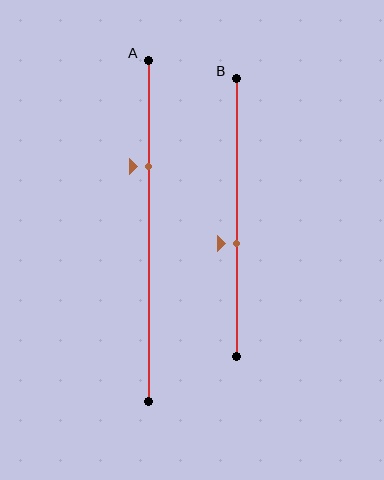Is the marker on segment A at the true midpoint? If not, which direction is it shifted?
No, the marker on segment A is shifted upward by about 19% of the segment length.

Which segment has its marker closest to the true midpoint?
Segment B has its marker closest to the true midpoint.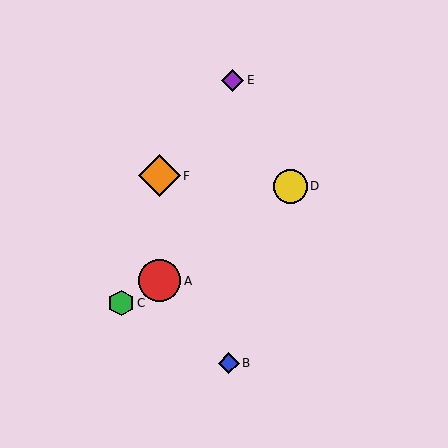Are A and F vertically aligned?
Yes, both are at x≈159.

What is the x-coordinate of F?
Object F is at x≈159.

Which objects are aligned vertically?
Objects A, F are aligned vertically.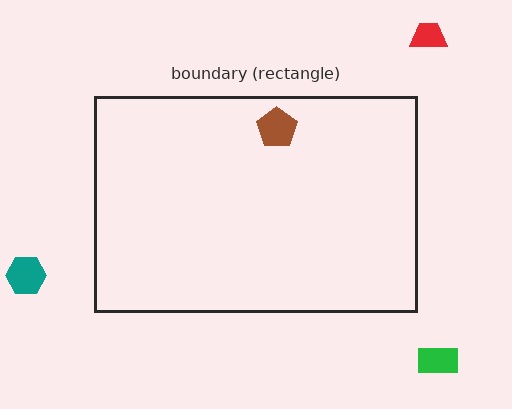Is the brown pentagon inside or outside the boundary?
Inside.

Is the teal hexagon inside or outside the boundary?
Outside.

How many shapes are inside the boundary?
1 inside, 3 outside.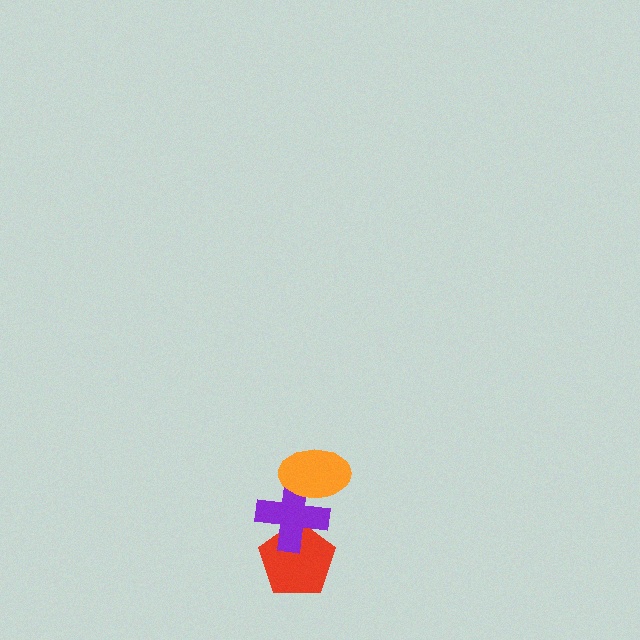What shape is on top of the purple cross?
The orange ellipse is on top of the purple cross.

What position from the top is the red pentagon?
The red pentagon is 3rd from the top.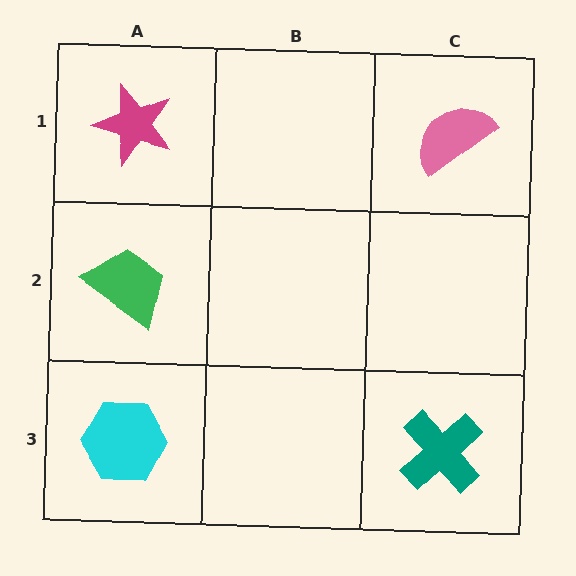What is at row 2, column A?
A green trapezoid.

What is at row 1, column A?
A magenta star.